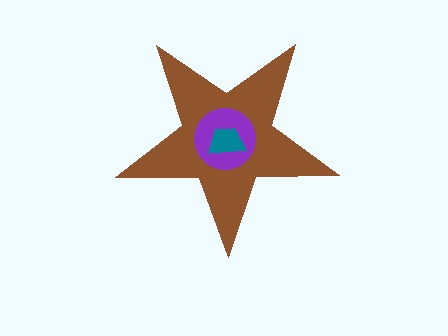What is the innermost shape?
The teal trapezoid.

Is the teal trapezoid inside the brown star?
Yes.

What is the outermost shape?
The brown star.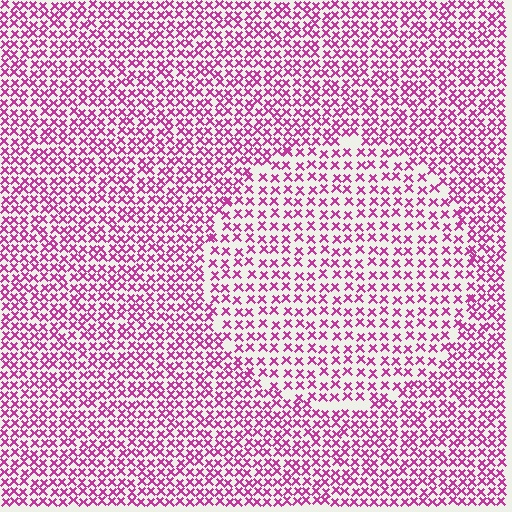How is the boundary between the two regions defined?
The boundary is defined by a change in element density (approximately 1.6x ratio). All elements are the same color, size, and shape.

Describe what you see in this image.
The image contains small magenta elements arranged at two different densities. A circle-shaped region is visible where the elements are less densely packed than the surrounding area.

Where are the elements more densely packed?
The elements are more densely packed outside the circle boundary.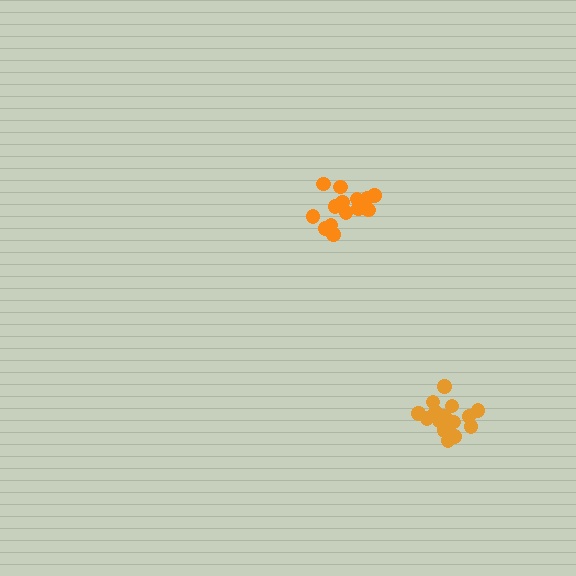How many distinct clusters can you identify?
There are 2 distinct clusters.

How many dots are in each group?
Group 1: 15 dots, Group 2: 17 dots (32 total).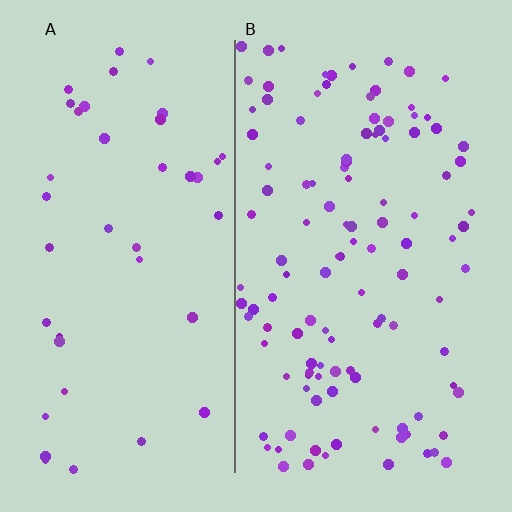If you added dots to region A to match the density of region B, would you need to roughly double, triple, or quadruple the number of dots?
Approximately triple.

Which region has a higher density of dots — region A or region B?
B (the right).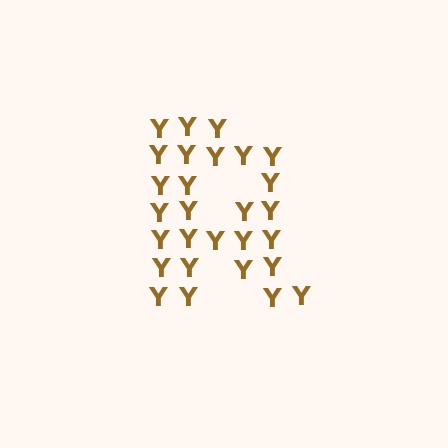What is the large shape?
The large shape is the letter R.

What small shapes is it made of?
It is made of small letter Y's.